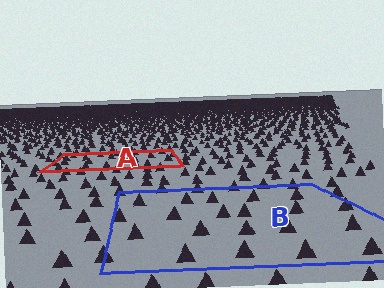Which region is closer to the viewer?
Region B is closer. The texture elements there are larger and more spread out.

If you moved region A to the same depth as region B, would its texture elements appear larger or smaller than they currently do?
They would appear larger. At a closer depth, the same texture elements are projected at a bigger on-screen size.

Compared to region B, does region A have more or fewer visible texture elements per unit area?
Region A has more texture elements per unit area — they are packed more densely because it is farther away.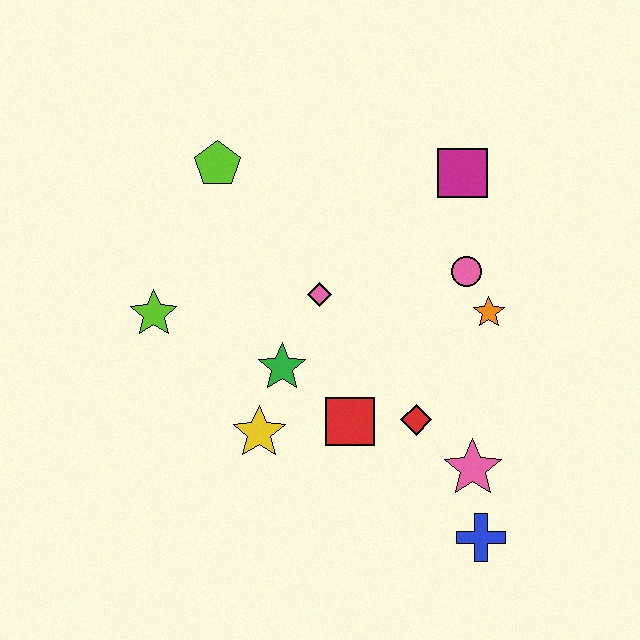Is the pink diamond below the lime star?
No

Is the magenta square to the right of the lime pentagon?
Yes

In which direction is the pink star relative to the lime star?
The pink star is to the right of the lime star.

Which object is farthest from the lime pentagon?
The blue cross is farthest from the lime pentagon.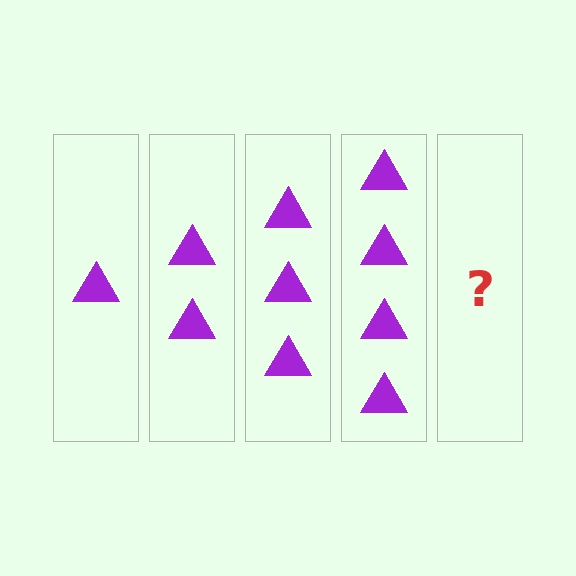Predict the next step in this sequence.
The next step is 5 triangles.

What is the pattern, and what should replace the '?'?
The pattern is that each step adds one more triangle. The '?' should be 5 triangles.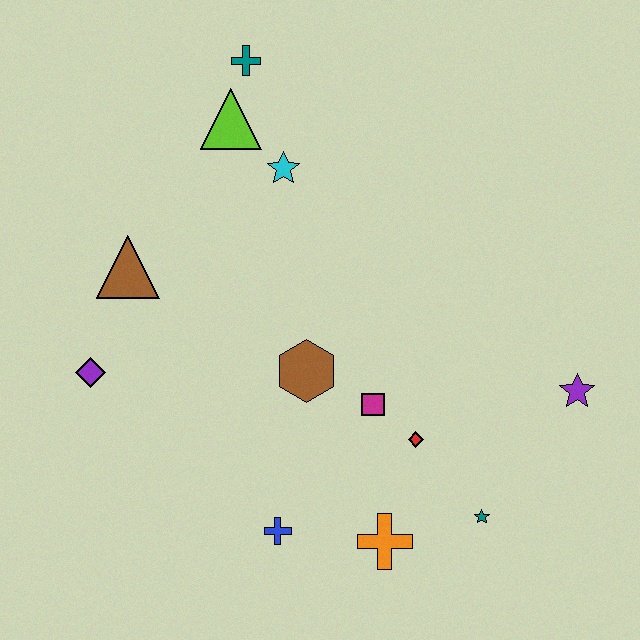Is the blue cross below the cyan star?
Yes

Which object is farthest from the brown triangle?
The purple star is farthest from the brown triangle.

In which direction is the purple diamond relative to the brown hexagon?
The purple diamond is to the left of the brown hexagon.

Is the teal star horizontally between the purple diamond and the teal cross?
No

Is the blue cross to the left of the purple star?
Yes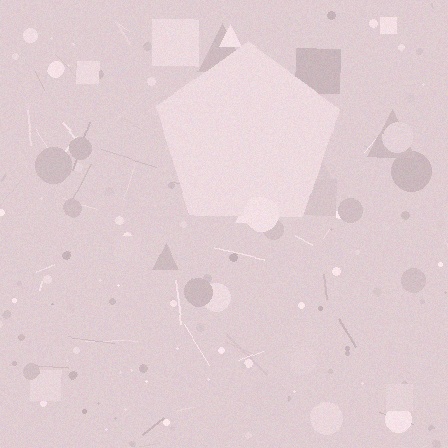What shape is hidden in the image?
A pentagon is hidden in the image.